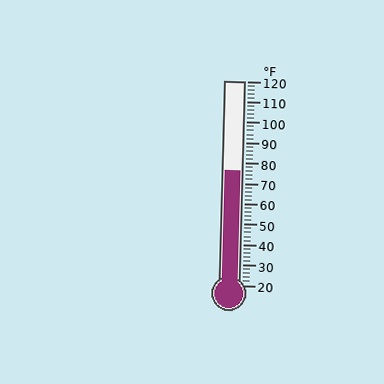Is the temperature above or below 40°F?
The temperature is above 40°F.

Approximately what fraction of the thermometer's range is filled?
The thermometer is filled to approximately 55% of its range.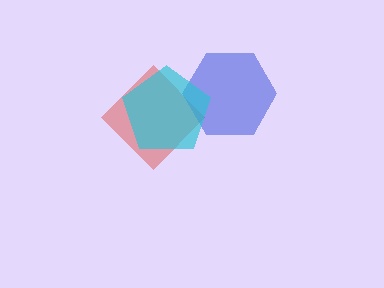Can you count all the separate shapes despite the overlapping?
Yes, there are 3 separate shapes.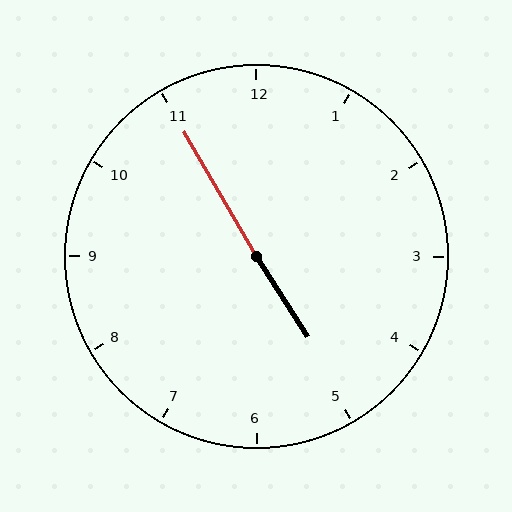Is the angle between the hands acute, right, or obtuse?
It is obtuse.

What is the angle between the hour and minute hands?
Approximately 178 degrees.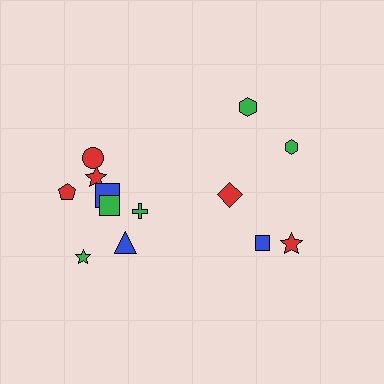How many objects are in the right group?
There are 5 objects.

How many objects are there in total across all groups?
There are 13 objects.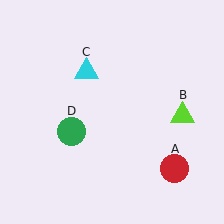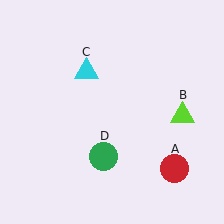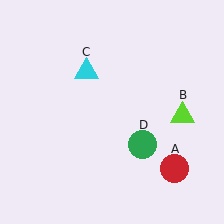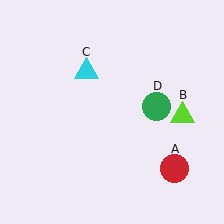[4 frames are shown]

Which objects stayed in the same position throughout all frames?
Red circle (object A) and lime triangle (object B) and cyan triangle (object C) remained stationary.